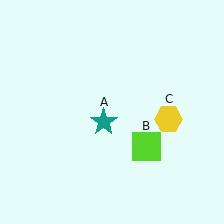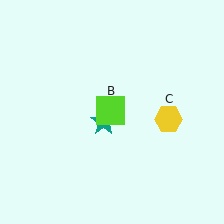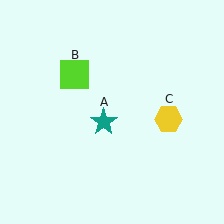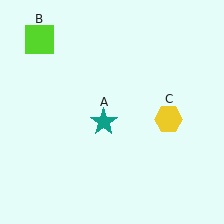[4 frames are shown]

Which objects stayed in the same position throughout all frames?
Teal star (object A) and yellow hexagon (object C) remained stationary.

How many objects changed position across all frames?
1 object changed position: lime square (object B).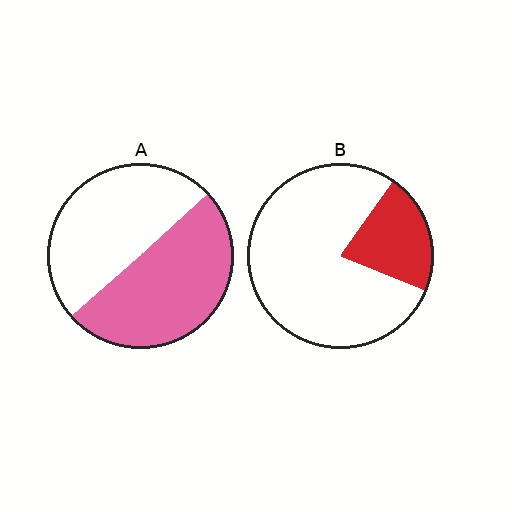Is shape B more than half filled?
No.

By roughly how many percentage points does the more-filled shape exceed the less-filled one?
By roughly 30 percentage points (A over B).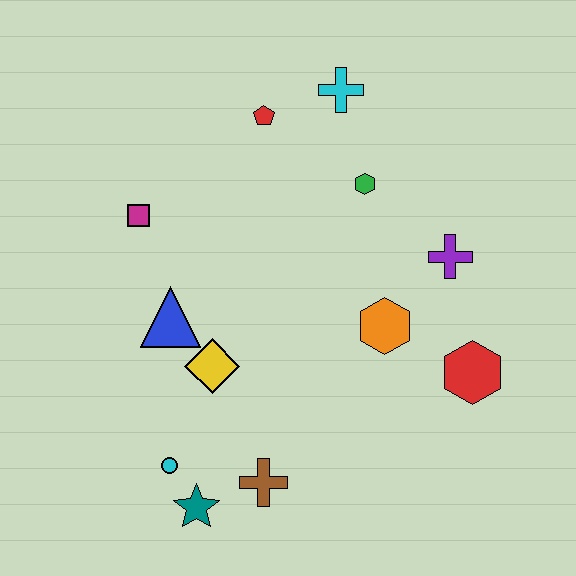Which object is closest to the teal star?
The cyan circle is closest to the teal star.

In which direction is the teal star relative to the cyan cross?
The teal star is below the cyan cross.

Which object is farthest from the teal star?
The cyan cross is farthest from the teal star.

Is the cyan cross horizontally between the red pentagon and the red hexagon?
Yes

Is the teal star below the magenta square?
Yes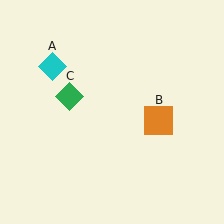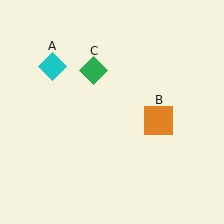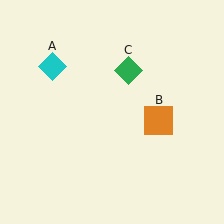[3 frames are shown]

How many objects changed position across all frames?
1 object changed position: green diamond (object C).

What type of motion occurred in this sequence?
The green diamond (object C) rotated clockwise around the center of the scene.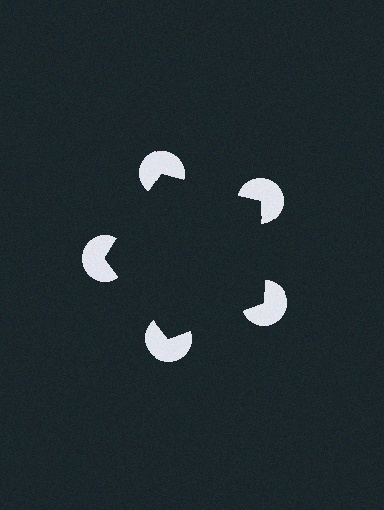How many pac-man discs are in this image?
There are 5 — one at each vertex of the illusory pentagon.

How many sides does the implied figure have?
5 sides.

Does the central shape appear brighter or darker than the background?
It typically appears slightly darker than the background, even though no actual brightness change is drawn.